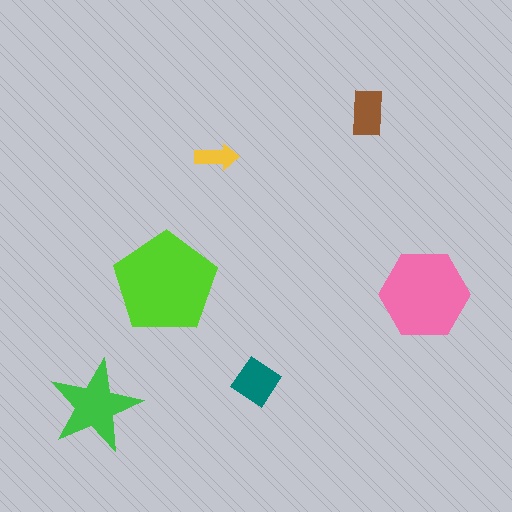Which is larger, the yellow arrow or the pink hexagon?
The pink hexagon.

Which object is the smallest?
The yellow arrow.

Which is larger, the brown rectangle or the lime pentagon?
The lime pentagon.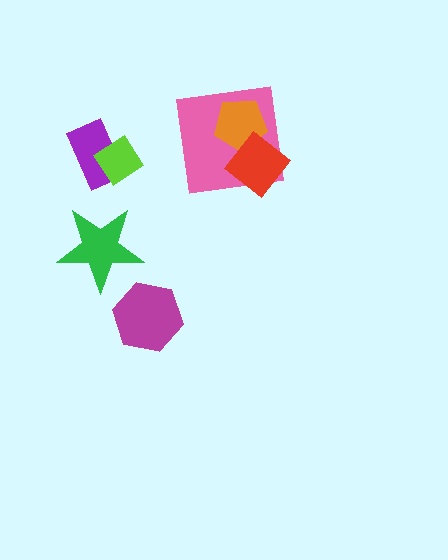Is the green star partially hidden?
No, no other shape covers it.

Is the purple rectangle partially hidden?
Yes, it is partially covered by another shape.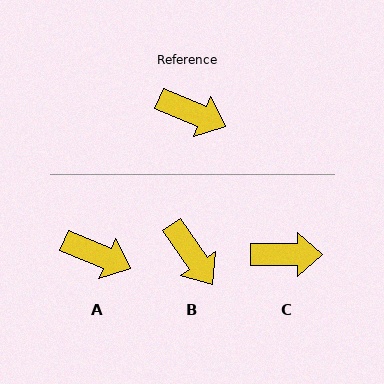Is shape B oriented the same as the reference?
No, it is off by about 33 degrees.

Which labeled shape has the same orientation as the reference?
A.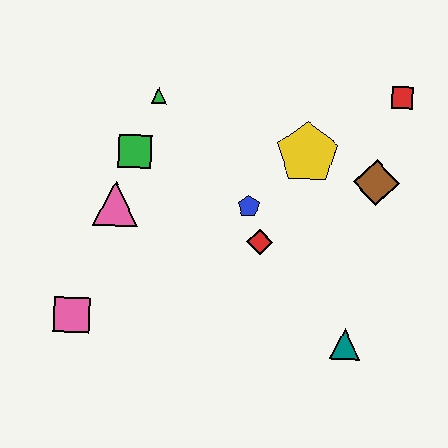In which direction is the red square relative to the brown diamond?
The red square is above the brown diamond.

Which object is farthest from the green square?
The teal triangle is farthest from the green square.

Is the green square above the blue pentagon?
Yes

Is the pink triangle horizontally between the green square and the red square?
No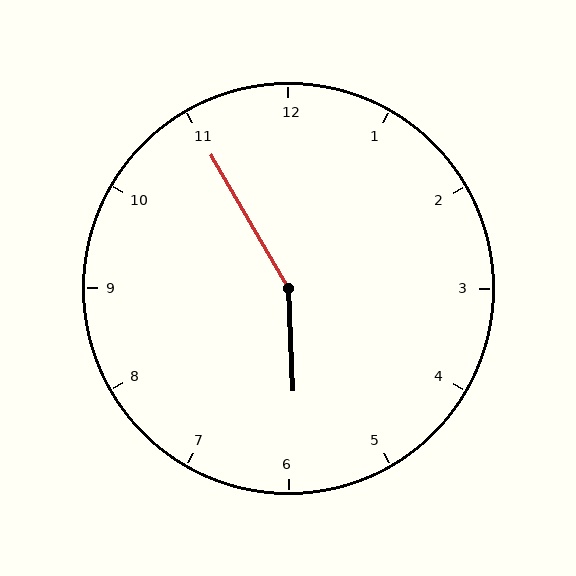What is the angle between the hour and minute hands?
Approximately 152 degrees.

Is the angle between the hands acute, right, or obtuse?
It is obtuse.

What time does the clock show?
5:55.